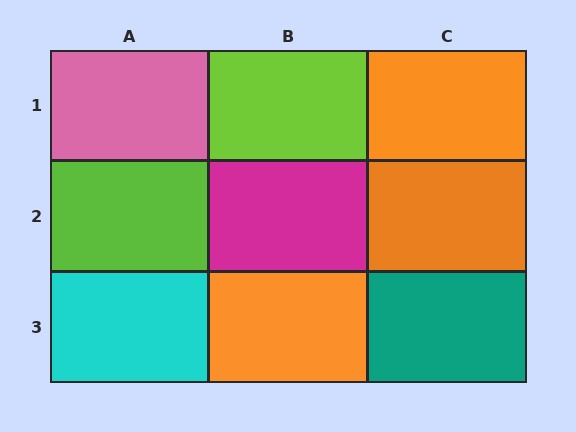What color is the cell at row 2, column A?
Lime.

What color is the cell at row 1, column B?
Lime.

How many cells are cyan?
1 cell is cyan.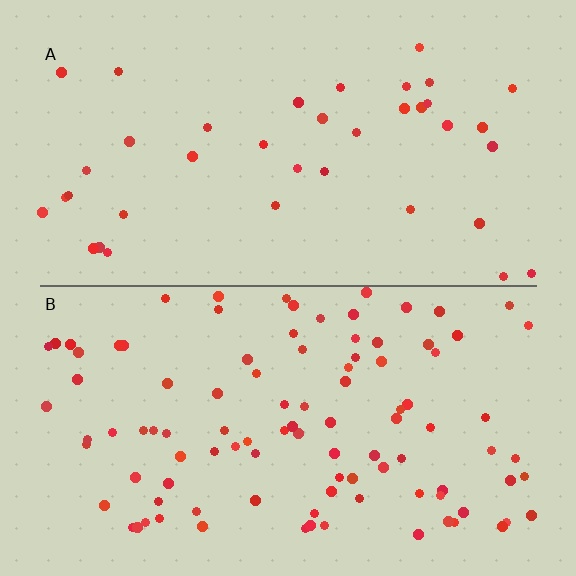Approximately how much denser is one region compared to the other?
Approximately 2.7× — region B over region A.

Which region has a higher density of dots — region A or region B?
B (the bottom).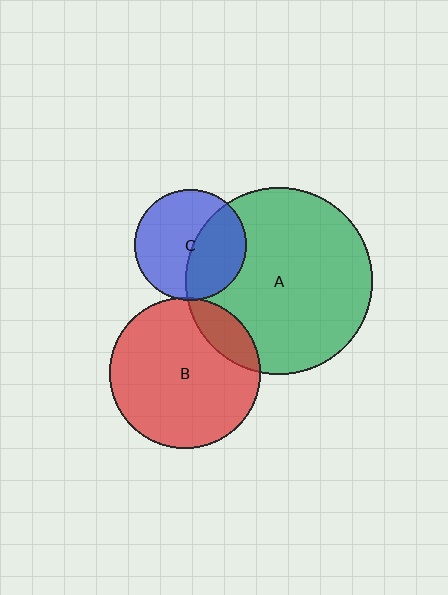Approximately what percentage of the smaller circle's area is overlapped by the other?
Approximately 40%.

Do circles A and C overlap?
Yes.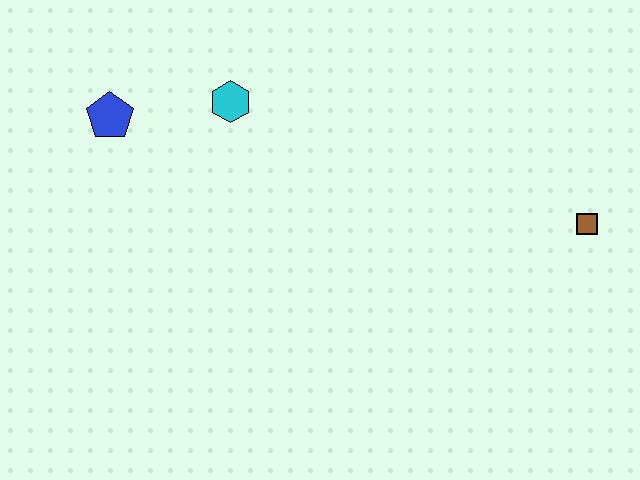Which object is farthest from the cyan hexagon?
The brown square is farthest from the cyan hexagon.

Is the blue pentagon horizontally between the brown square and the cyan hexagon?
No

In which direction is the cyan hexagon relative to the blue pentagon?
The cyan hexagon is to the right of the blue pentagon.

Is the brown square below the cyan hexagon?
Yes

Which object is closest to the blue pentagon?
The cyan hexagon is closest to the blue pentagon.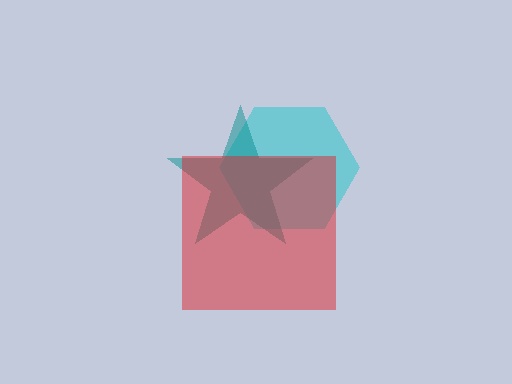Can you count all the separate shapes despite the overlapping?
Yes, there are 3 separate shapes.